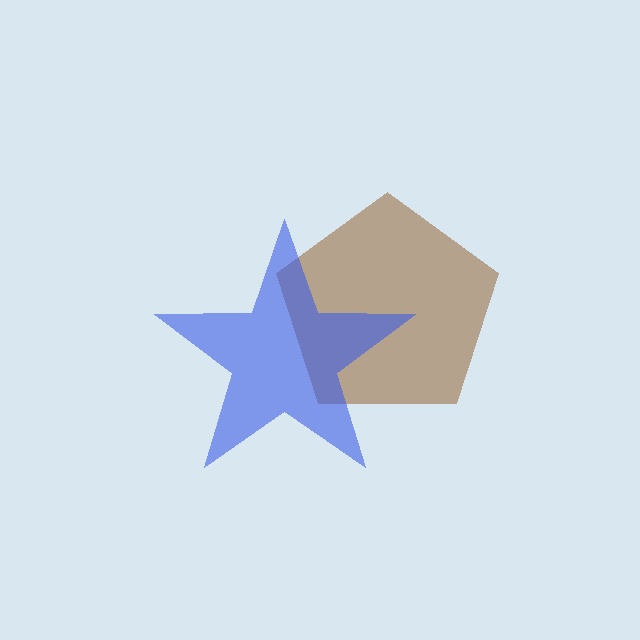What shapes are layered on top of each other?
The layered shapes are: a brown pentagon, a blue star.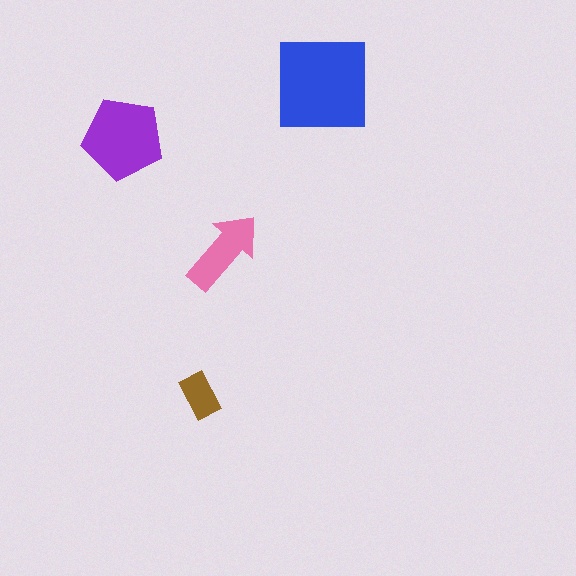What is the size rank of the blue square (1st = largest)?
1st.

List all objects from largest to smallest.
The blue square, the purple pentagon, the pink arrow, the brown rectangle.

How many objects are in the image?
There are 4 objects in the image.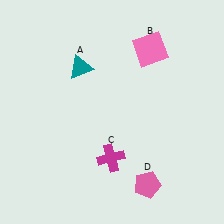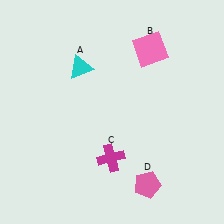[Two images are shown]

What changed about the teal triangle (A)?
In Image 1, A is teal. In Image 2, it changed to cyan.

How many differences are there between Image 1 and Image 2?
There is 1 difference between the two images.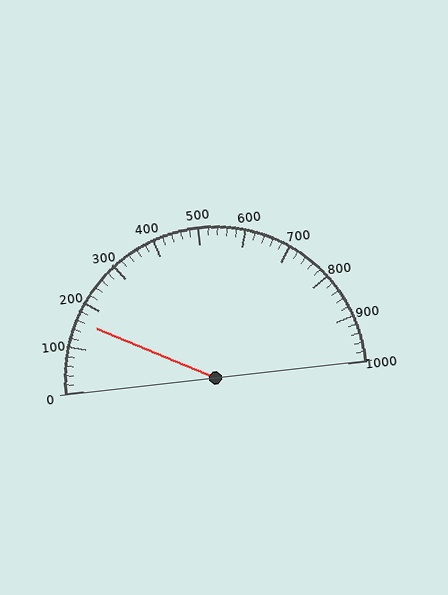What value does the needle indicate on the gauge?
The needle indicates approximately 160.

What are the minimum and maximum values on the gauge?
The gauge ranges from 0 to 1000.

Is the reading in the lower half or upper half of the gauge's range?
The reading is in the lower half of the range (0 to 1000).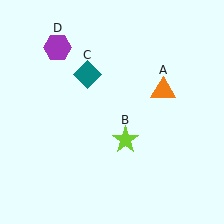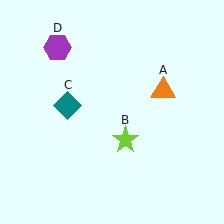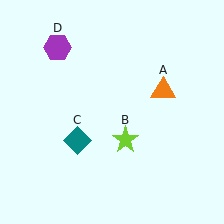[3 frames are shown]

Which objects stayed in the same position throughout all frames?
Orange triangle (object A) and lime star (object B) and purple hexagon (object D) remained stationary.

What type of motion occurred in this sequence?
The teal diamond (object C) rotated counterclockwise around the center of the scene.